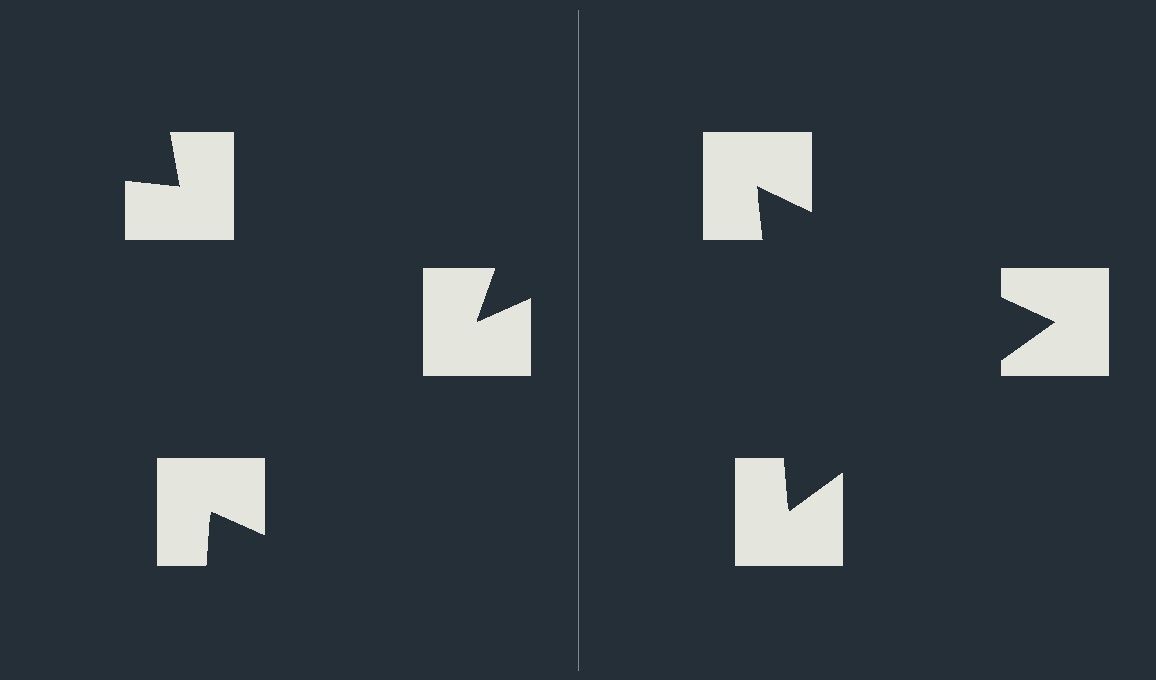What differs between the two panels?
The notched squares are positioned identically on both sides; only the wedge orientations differ. On the right they align to a triangle; on the left they are misaligned.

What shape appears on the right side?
An illusory triangle.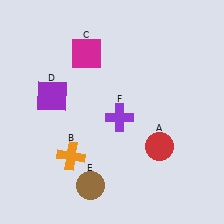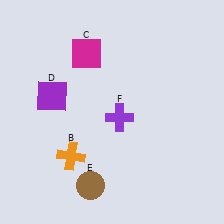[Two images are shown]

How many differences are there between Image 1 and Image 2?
There is 1 difference between the two images.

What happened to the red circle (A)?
The red circle (A) was removed in Image 2. It was in the bottom-right area of Image 1.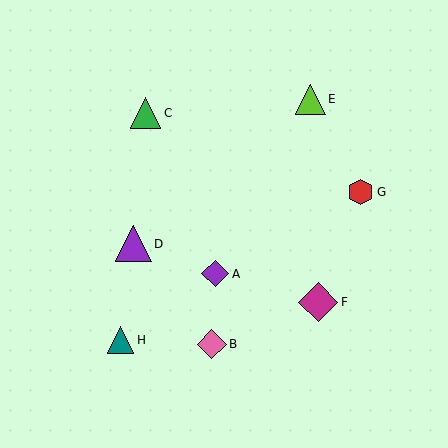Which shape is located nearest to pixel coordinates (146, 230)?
The purple triangle (labeled D) at (134, 244) is nearest to that location.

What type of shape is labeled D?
Shape D is a purple triangle.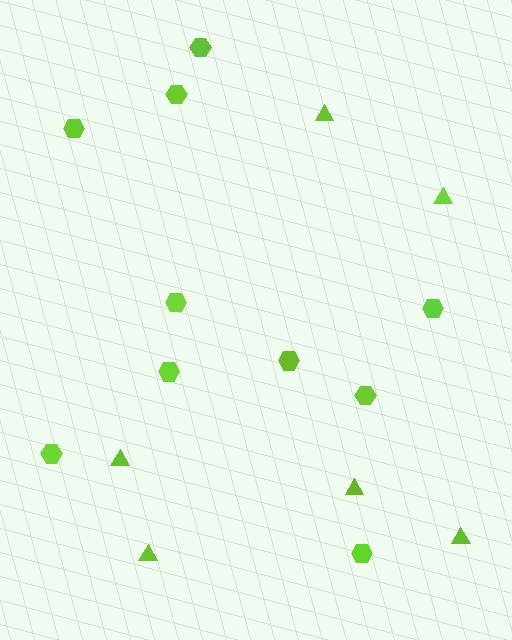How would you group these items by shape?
There are 2 groups: one group of triangles (6) and one group of hexagons (10).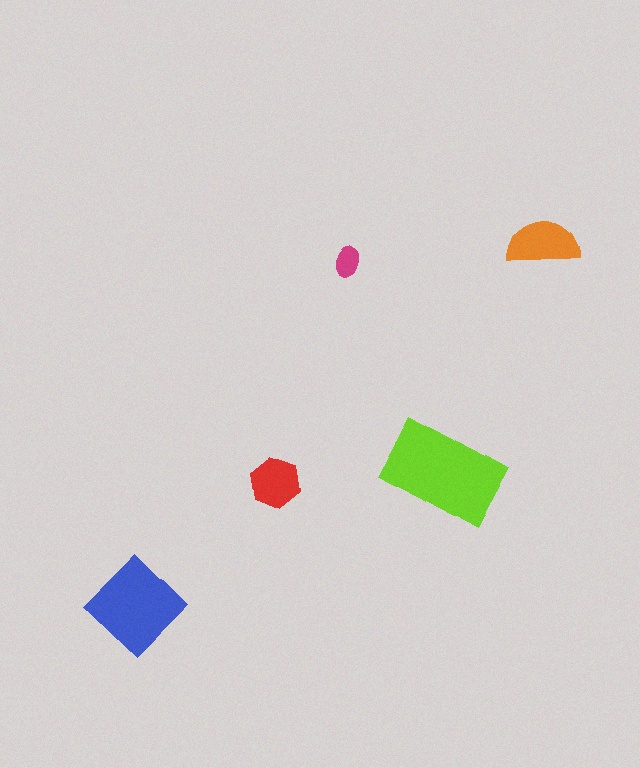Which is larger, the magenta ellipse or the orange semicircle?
The orange semicircle.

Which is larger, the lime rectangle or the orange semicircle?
The lime rectangle.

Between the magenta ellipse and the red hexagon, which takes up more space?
The red hexagon.